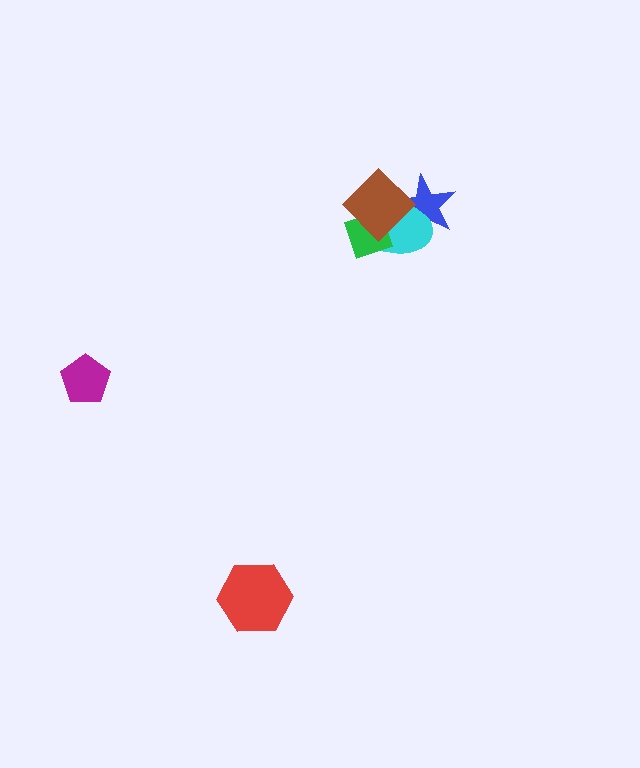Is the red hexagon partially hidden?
No, no other shape covers it.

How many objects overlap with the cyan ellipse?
3 objects overlap with the cyan ellipse.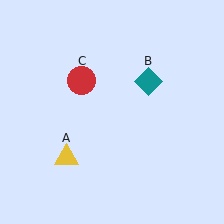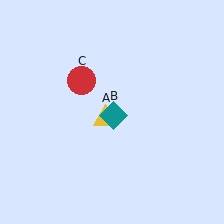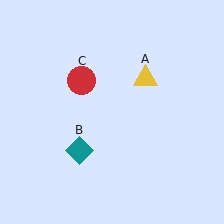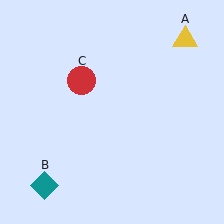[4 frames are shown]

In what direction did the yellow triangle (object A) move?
The yellow triangle (object A) moved up and to the right.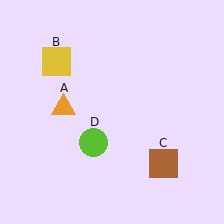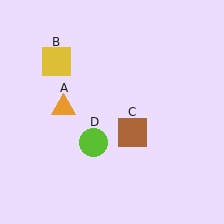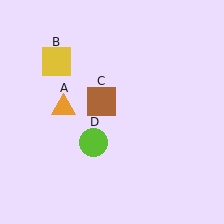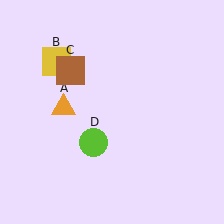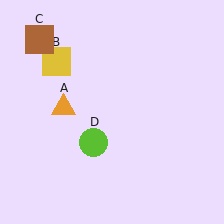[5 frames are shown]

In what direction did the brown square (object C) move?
The brown square (object C) moved up and to the left.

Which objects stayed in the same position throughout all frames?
Orange triangle (object A) and yellow square (object B) and lime circle (object D) remained stationary.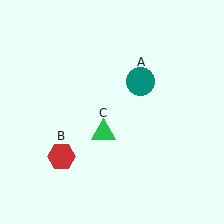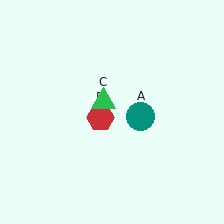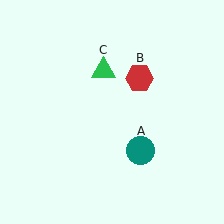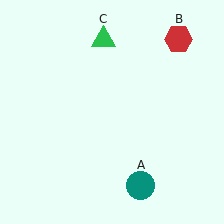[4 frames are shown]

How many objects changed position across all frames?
3 objects changed position: teal circle (object A), red hexagon (object B), green triangle (object C).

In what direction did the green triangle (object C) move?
The green triangle (object C) moved up.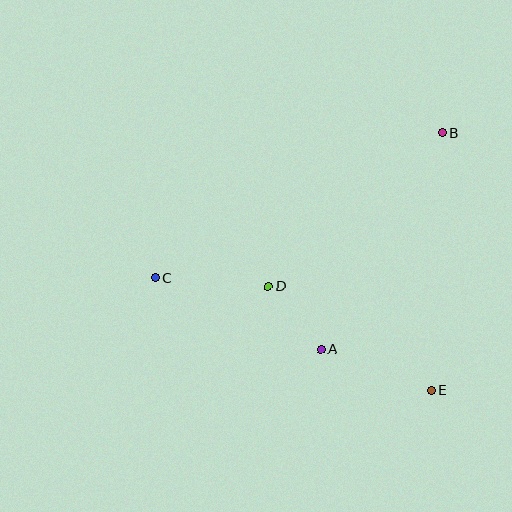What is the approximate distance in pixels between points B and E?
The distance between B and E is approximately 258 pixels.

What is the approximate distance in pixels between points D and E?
The distance between D and E is approximately 193 pixels.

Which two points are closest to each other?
Points A and D are closest to each other.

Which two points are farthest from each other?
Points B and C are farthest from each other.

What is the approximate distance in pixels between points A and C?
The distance between A and C is approximately 181 pixels.